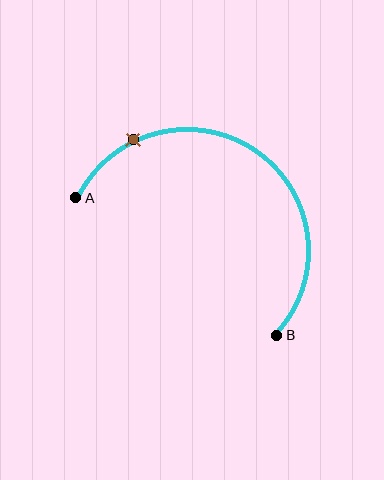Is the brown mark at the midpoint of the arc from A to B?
No. The brown mark lies on the arc but is closer to endpoint A. The arc midpoint would be at the point on the curve equidistant along the arc from both A and B.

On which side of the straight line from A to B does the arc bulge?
The arc bulges above and to the right of the straight line connecting A and B.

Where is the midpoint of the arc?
The arc midpoint is the point on the curve farthest from the straight line joining A and B. It sits above and to the right of that line.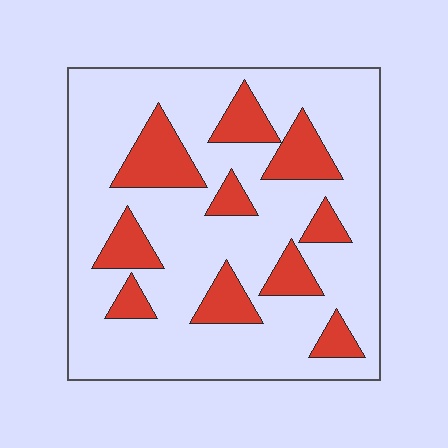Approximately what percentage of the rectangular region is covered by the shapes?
Approximately 20%.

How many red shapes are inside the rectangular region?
10.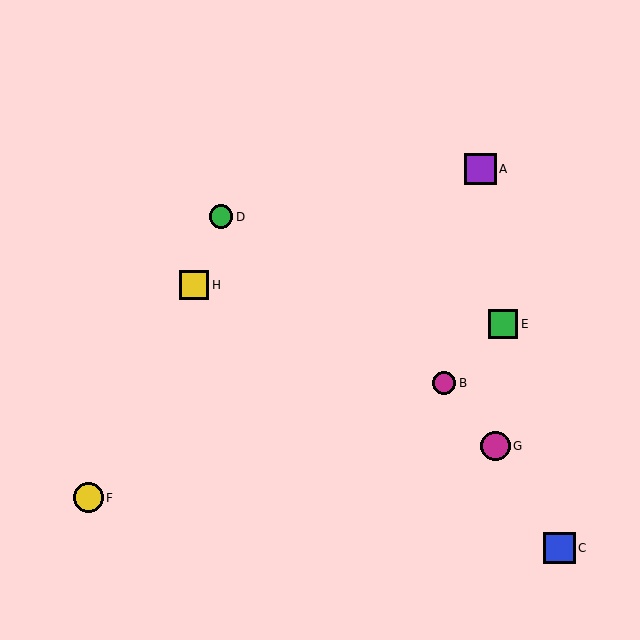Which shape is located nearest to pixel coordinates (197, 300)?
The yellow square (labeled H) at (194, 285) is nearest to that location.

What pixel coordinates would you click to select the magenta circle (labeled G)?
Click at (496, 446) to select the magenta circle G.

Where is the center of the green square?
The center of the green square is at (503, 324).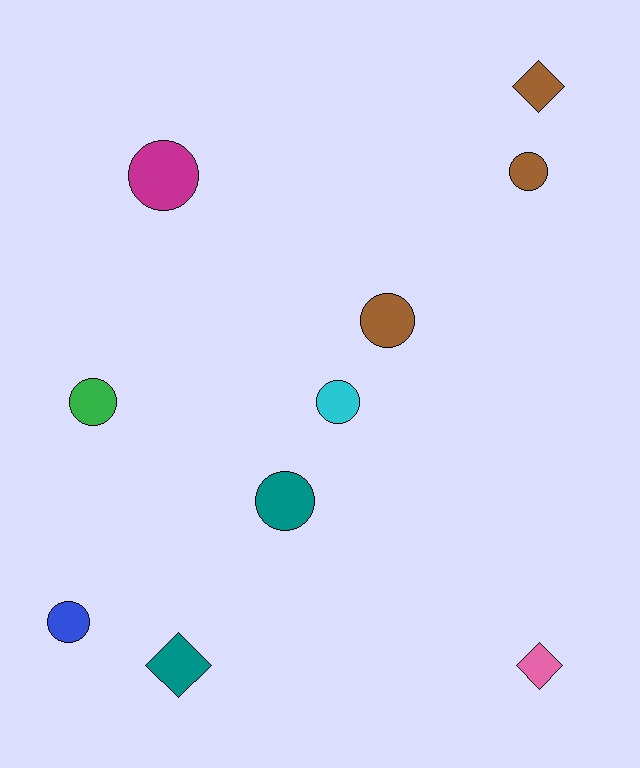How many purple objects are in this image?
There are no purple objects.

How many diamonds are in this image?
There are 3 diamonds.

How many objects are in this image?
There are 10 objects.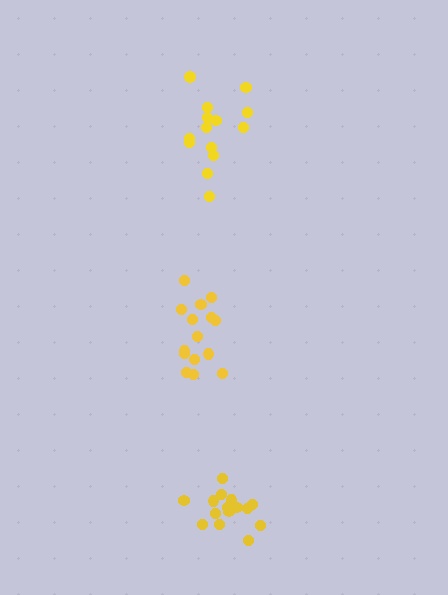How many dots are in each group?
Group 1: 14 dots, Group 2: 15 dots, Group 3: 15 dots (44 total).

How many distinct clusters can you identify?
There are 3 distinct clusters.